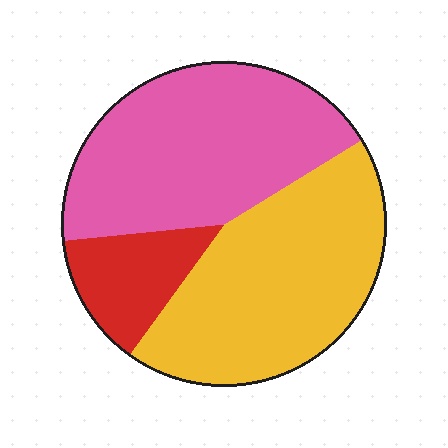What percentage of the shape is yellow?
Yellow covers 44% of the shape.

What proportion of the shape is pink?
Pink takes up between a quarter and a half of the shape.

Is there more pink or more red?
Pink.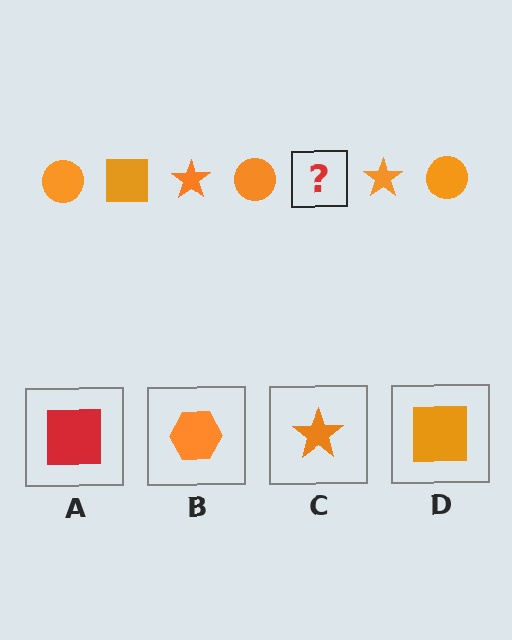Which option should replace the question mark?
Option D.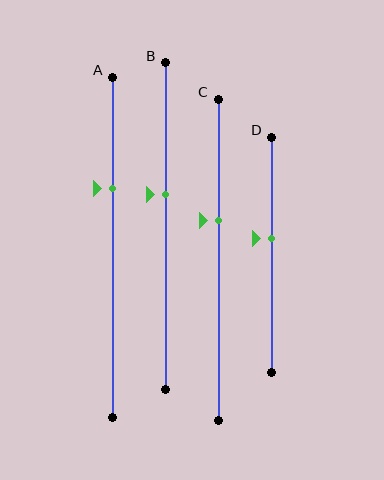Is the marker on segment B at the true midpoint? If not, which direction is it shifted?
No, the marker on segment B is shifted upward by about 10% of the segment length.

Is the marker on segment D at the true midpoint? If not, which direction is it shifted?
No, the marker on segment D is shifted upward by about 7% of the segment length.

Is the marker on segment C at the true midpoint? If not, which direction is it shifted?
No, the marker on segment C is shifted upward by about 12% of the segment length.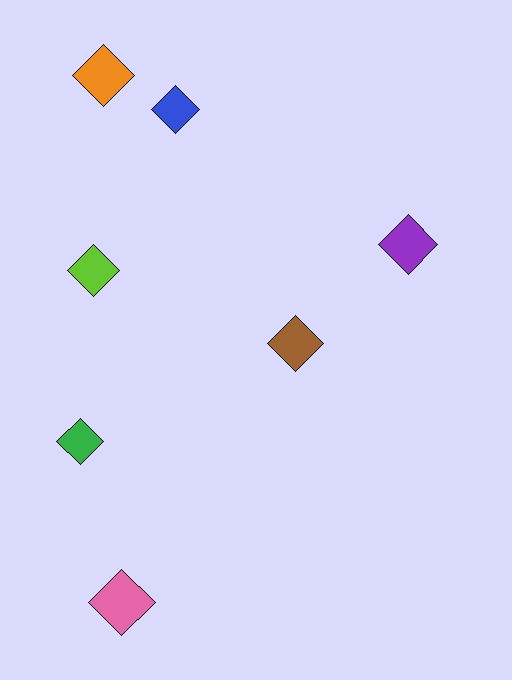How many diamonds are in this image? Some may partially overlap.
There are 7 diamonds.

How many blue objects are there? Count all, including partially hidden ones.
There is 1 blue object.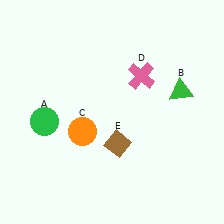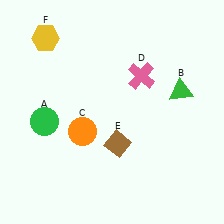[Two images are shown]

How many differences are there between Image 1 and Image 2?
There is 1 difference between the two images.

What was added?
A yellow hexagon (F) was added in Image 2.